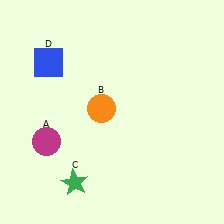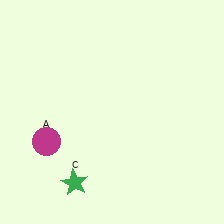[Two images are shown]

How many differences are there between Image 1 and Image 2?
There are 2 differences between the two images.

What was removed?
The orange circle (B), the blue square (D) were removed in Image 2.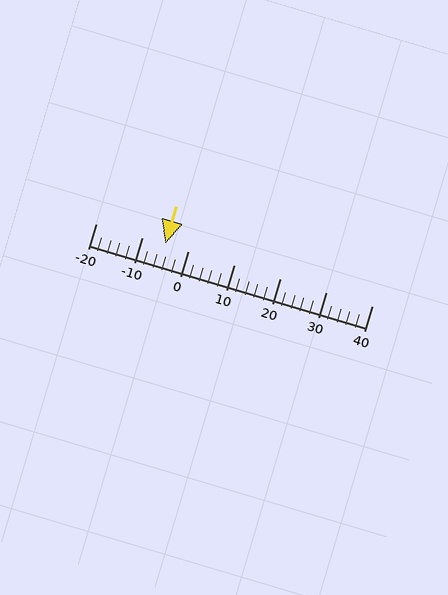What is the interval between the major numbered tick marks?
The major tick marks are spaced 10 units apart.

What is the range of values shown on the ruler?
The ruler shows values from -20 to 40.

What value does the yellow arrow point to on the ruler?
The yellow arrow points to approximately -5.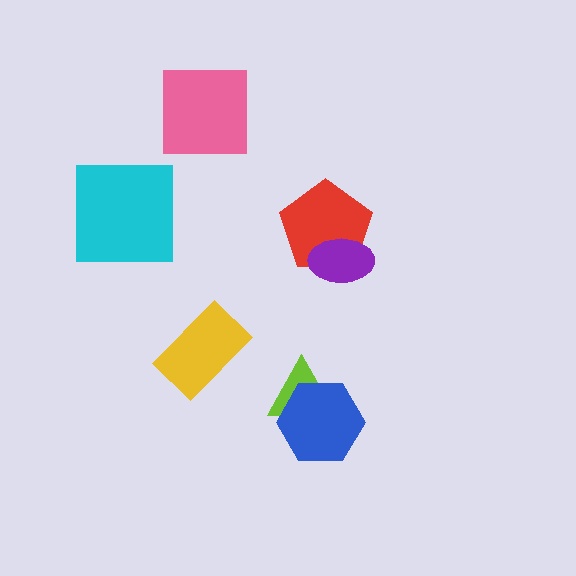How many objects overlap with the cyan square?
0 objects overlap with the cyan square.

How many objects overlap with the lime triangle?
1 object overlaps with the lime triangle.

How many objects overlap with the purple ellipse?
1 object overlaps with the purple ellipse.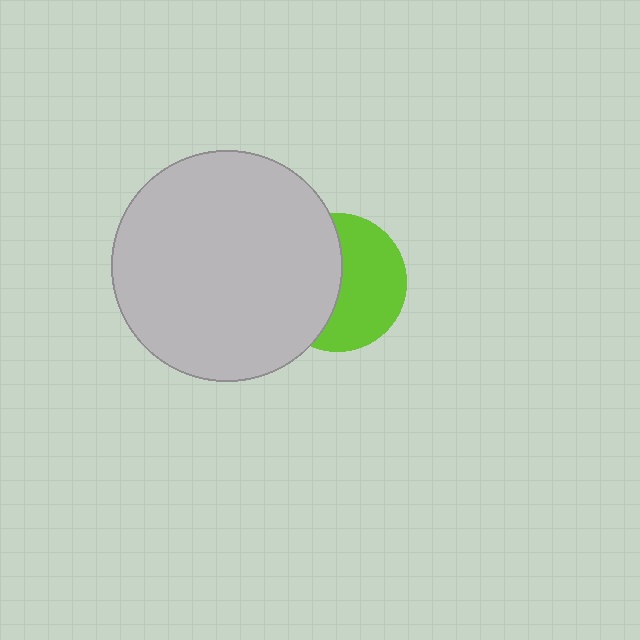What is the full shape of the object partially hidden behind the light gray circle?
The partially hidden object is a lime circle.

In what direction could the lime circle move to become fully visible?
The lime circle could move right. That would shift it out from behind the light gray circle entirely.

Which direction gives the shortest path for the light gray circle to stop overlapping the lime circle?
Moving left gives the shortest separation.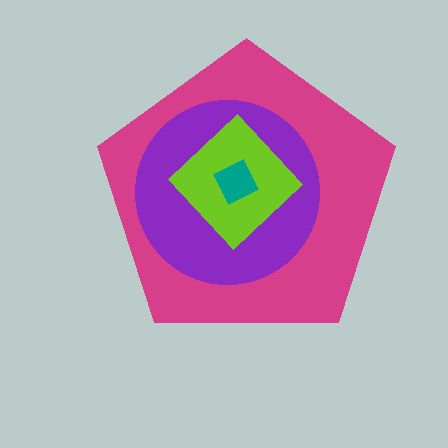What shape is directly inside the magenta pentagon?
The purple circle.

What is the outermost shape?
The magenta pentagon.